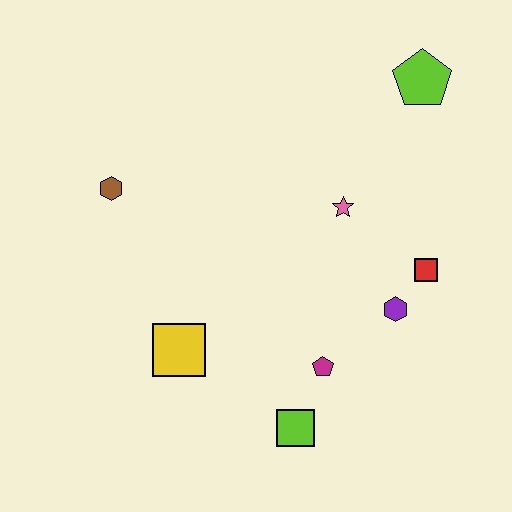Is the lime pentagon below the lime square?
No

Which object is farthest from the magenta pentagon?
The lime pentagon is farthest from the magenta pentagon.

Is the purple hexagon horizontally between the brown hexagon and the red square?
Yes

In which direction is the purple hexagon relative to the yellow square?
The purple hexagon is to the right of the yellow square.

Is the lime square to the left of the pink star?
Yes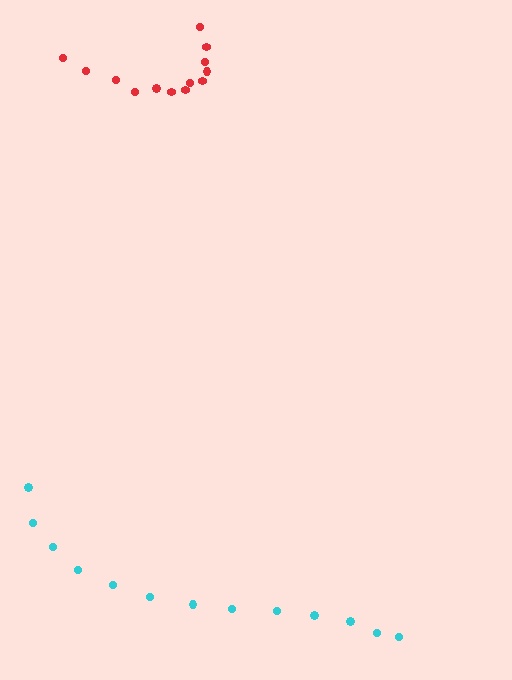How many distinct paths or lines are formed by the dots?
There are 2 distinct paths.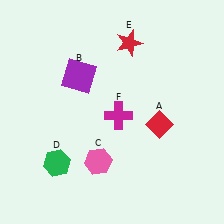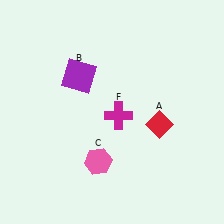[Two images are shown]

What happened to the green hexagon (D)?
The green hexagon (D) was removed in Image 2. It was in the bottom-left area of Image 1.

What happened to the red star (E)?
The red star (E) was removed in Image 2. It was in the top-right area of Image 1.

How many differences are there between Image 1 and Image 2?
There are 2 differences between the two images.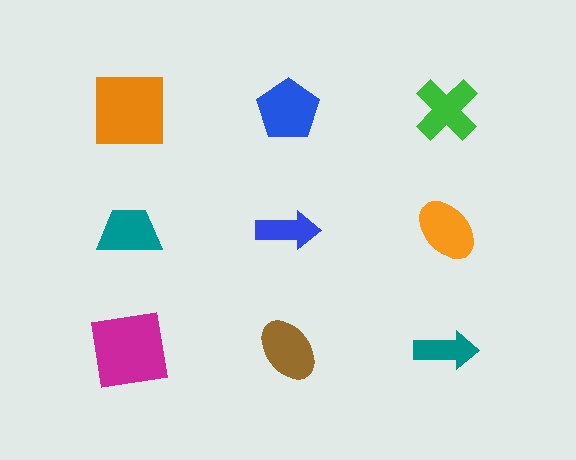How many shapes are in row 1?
3 shapes.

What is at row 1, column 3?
A green cross.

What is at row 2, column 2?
A blue arrow.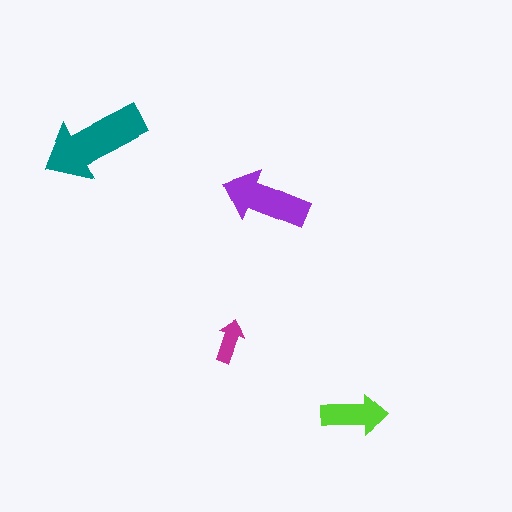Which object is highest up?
The teal arrow is topmost.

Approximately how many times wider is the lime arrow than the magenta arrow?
About 1.5 times wider.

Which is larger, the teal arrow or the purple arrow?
The teal one.